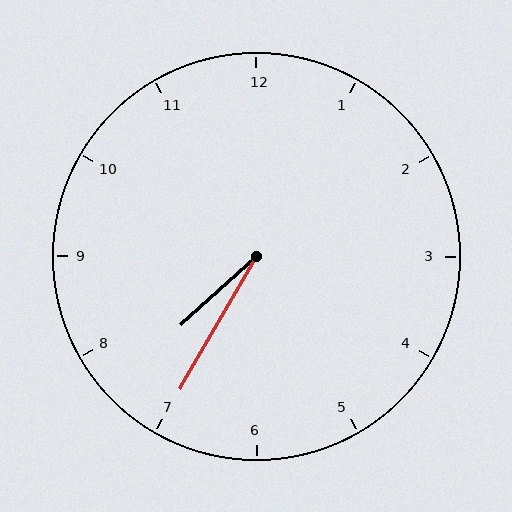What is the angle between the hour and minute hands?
Approximately 18 degrees.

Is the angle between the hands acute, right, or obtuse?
It is acute.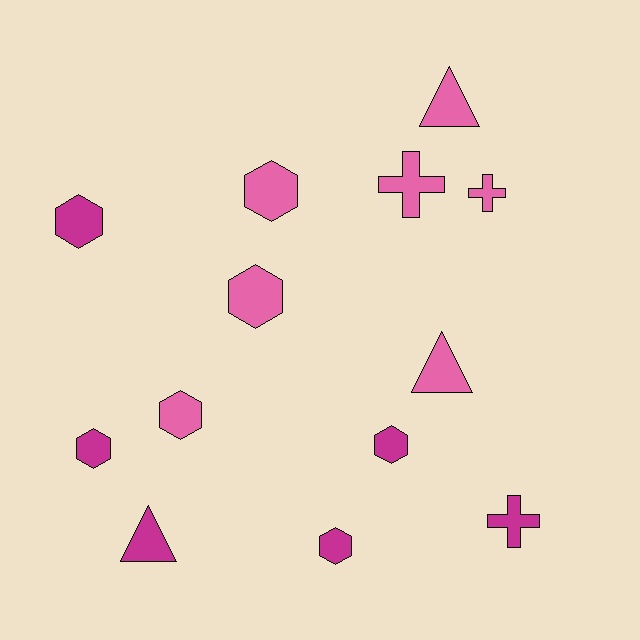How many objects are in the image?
There are 13 objects.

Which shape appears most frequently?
Hexagon, with 7 objects.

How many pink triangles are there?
There are 2 pink triangles.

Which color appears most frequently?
Pink, with 7 objects.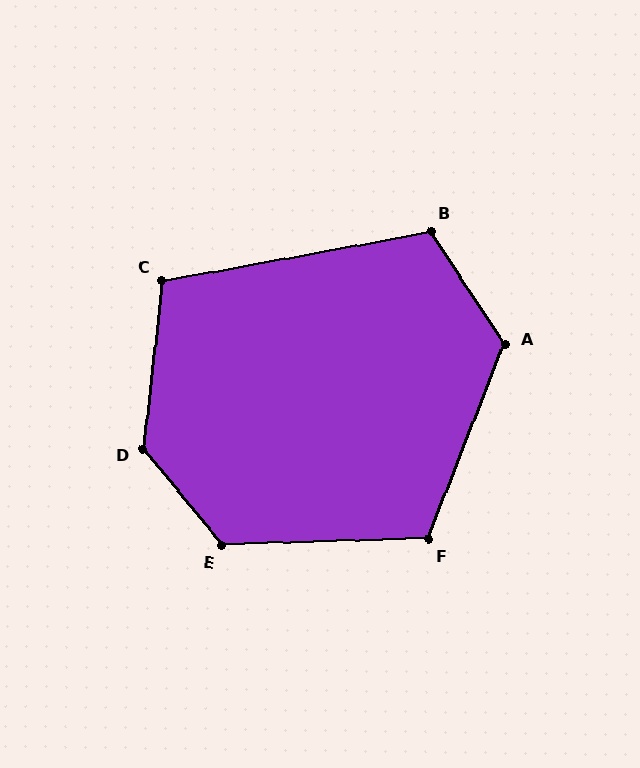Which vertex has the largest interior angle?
D, at approximately 134 degrees.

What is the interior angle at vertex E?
Approximately 127 degrees (obtuse).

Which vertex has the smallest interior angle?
C, at approximately 107 degrees.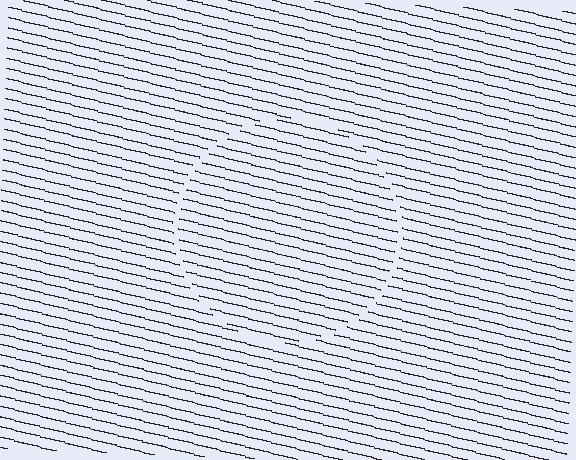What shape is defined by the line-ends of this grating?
An illusory circle. The interior of the shape contains the same grating, shifted by half a period — the contour is defined by the phase discontinuity where line-ends from the inner and outer gratings abut.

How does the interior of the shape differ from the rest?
The interior of the shape contains the same grating, shifted by half a period — the contour is defined by the phase discontinuity where line-ends from the inner and outer gratings abut.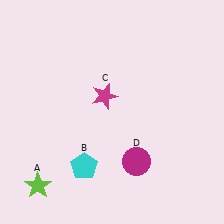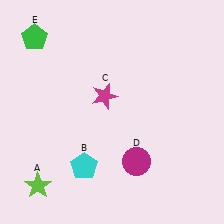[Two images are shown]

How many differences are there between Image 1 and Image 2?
There is 1 difference between the two images.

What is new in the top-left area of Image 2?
A green pentagon (E) was added in the top-left area of Image 2.